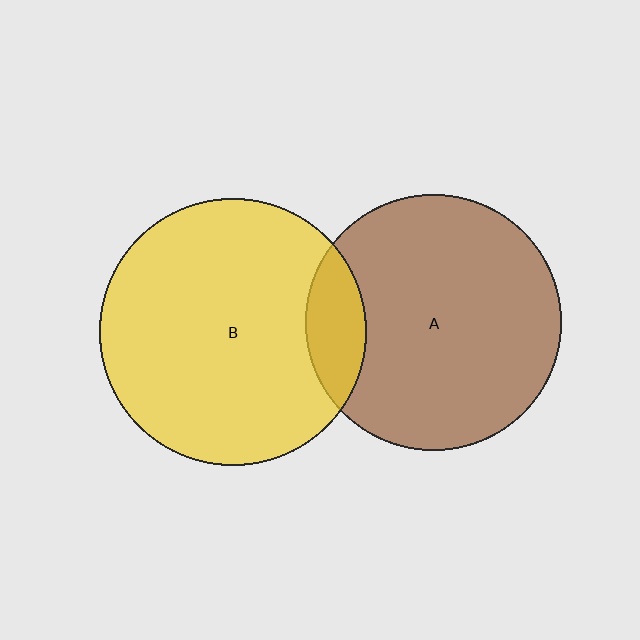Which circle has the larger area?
Circle B (yellow).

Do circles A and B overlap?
Yes.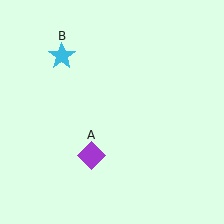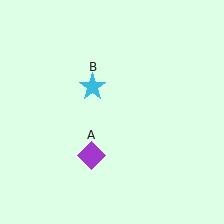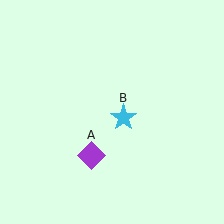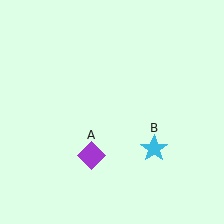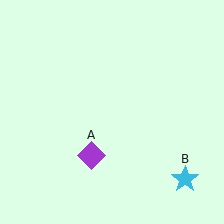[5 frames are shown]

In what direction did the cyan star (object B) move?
The cyan star (object B) moved down and to the right.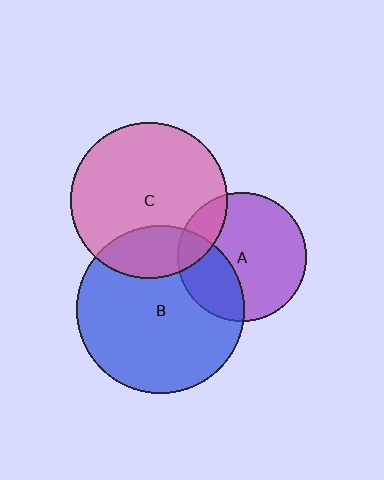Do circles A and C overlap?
Yes.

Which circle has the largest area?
Circle B (blue).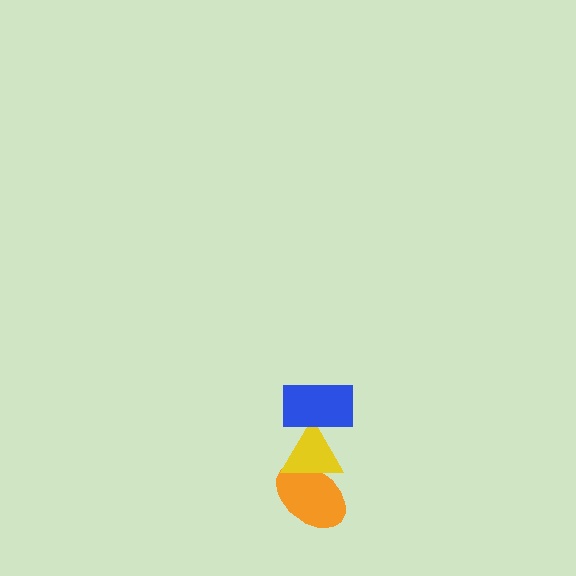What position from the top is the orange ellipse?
The orange ellipse is 3rd from the top.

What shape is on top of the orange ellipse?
The yellow triangle is on top of the orange ellipse.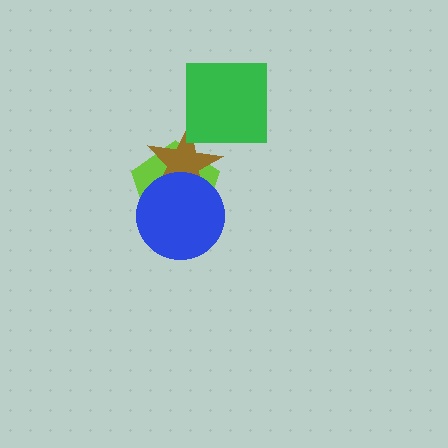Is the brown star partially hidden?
Yes, it is partially covered by another shape.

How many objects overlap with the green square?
0 objects overlap with the green square.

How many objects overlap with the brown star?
2 objects overlap with the brown star.